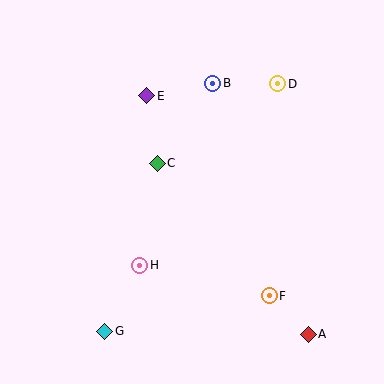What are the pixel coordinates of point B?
Point B is at (213, 83).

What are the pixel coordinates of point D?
Point D is at (278, 84).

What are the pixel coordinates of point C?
Point C is at (157, 163).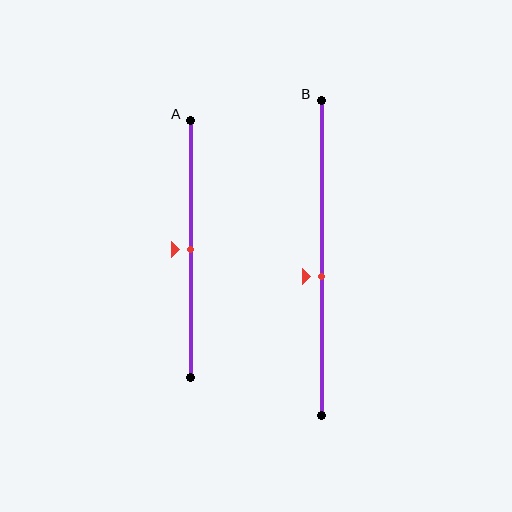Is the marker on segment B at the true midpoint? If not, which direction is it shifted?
No, the marker on segment B is shifted downward by about 6% of the segment length.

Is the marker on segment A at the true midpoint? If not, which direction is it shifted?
Yes, the marker on segment A is at the true midpoint.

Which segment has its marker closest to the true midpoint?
Segment A has its marker closest to the true midpoint.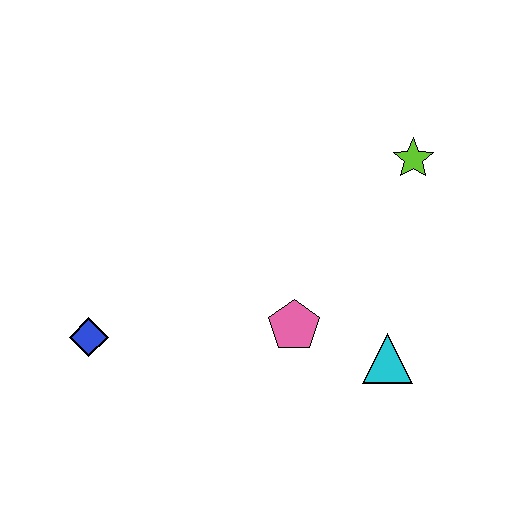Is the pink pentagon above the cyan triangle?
Yes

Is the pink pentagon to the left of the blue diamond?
No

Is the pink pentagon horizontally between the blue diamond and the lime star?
Yes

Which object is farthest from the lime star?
The blue diamond is farthest from the lime star.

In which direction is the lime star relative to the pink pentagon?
The lime star is above the pink pentagon.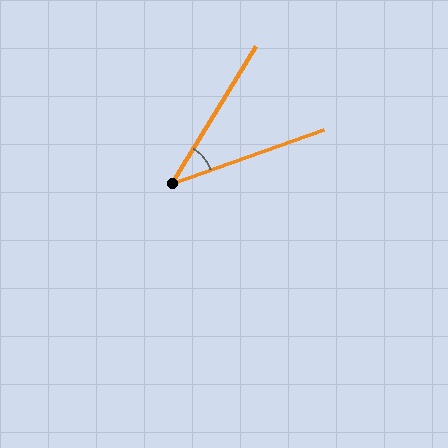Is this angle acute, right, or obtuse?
It is acute.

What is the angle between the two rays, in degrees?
Approximately 39 degrees.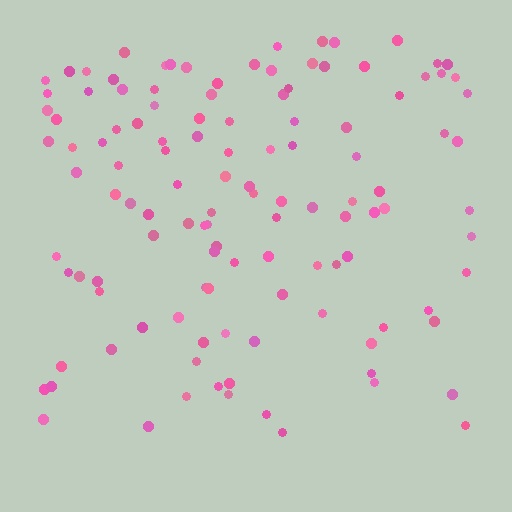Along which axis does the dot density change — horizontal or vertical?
Vertical.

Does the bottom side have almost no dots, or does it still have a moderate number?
Still a moderate number, just noticeably fewer than the top.